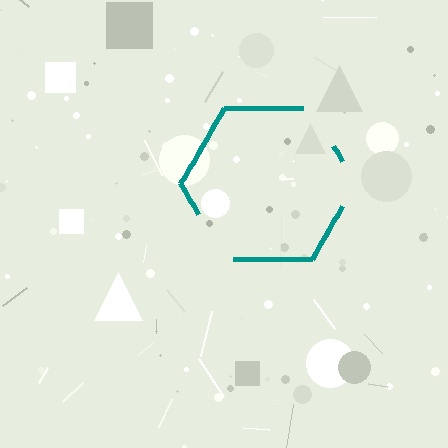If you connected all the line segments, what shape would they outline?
They would outline a hexagon.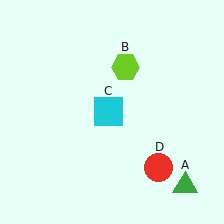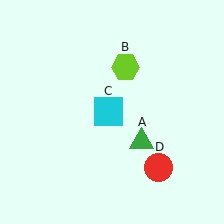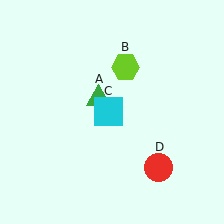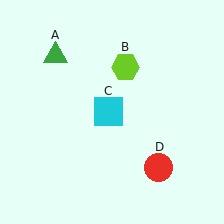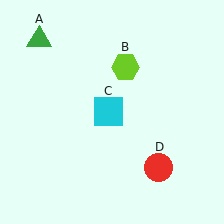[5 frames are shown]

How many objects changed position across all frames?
1 object changed position: green triangle (object A).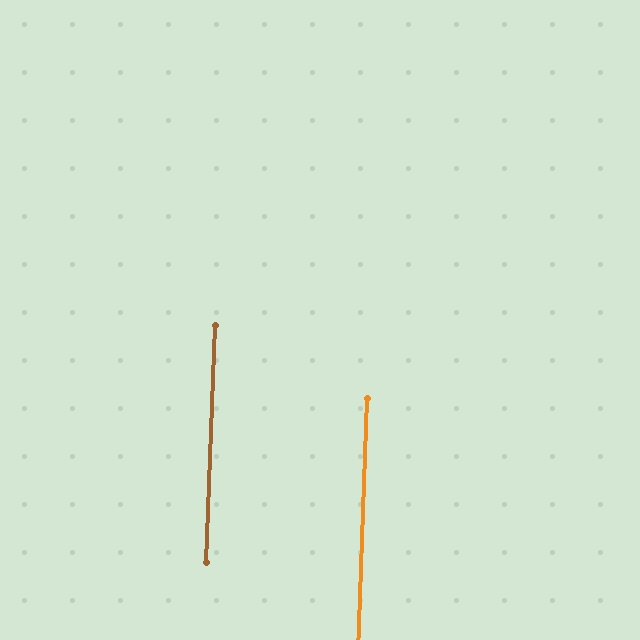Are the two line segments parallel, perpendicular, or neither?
Parallel — their directions differ by only 0.1°.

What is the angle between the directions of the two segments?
Approximately 0 degrees.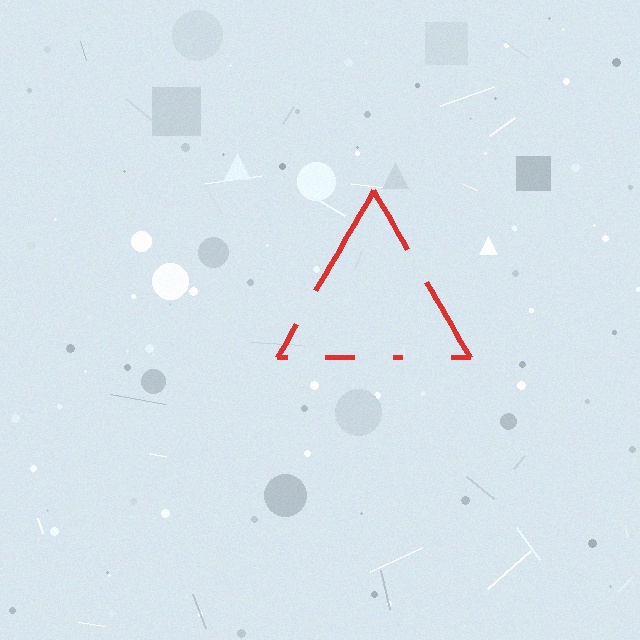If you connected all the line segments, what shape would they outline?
They would outline a triangle.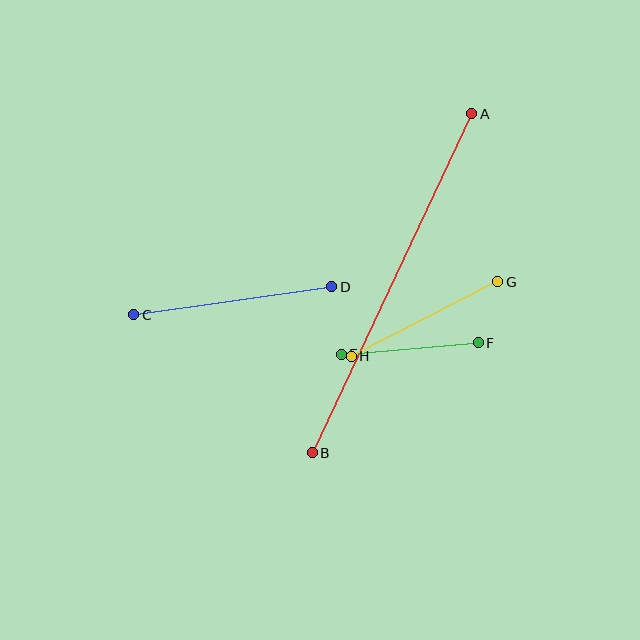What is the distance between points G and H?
The distance is approximately 164 pixels.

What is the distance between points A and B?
The distance is approximately 375 pixels.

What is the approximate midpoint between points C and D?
The midpoint is at approximately (233, 301) pixels.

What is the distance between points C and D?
The distance is approximately 200 pixels.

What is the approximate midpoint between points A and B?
The midpoint is at approximately (392, 283) pixels.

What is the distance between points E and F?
The distance is approximately 137 pixels.